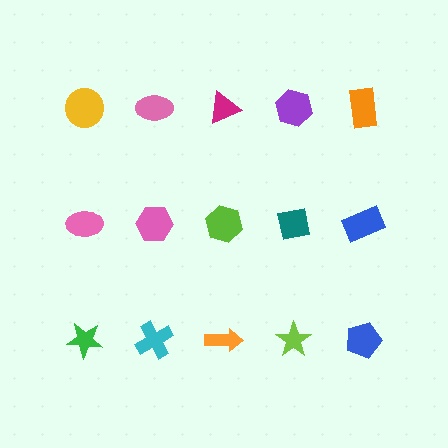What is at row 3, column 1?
A green star.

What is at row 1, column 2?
A pink ellipse.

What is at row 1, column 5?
An orange rectangle.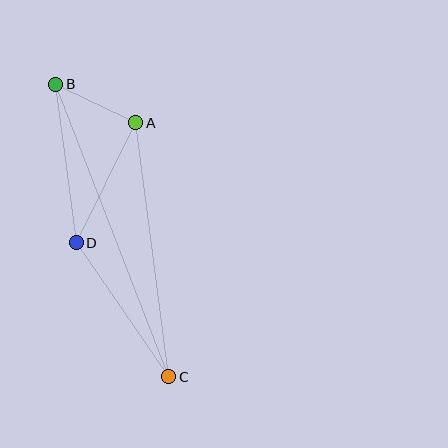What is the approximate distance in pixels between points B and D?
The distance between B and D is approximately 160 pixels.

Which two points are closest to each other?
Points A and B are closest to each other.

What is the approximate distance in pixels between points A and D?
The distance between A and D is approximately 134 pixels.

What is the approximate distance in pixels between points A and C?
The distance between A and C is approximately 256 pixels.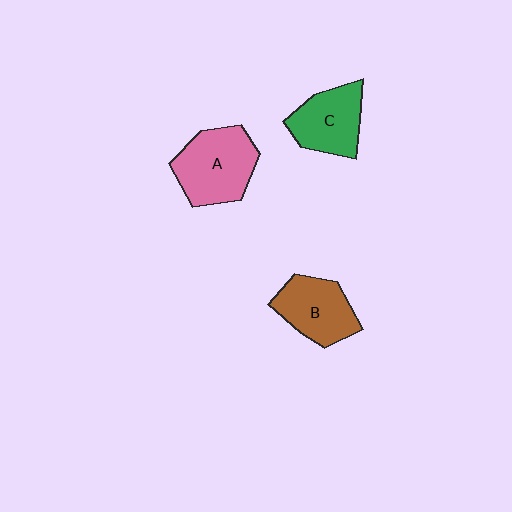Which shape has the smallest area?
Shape C (green).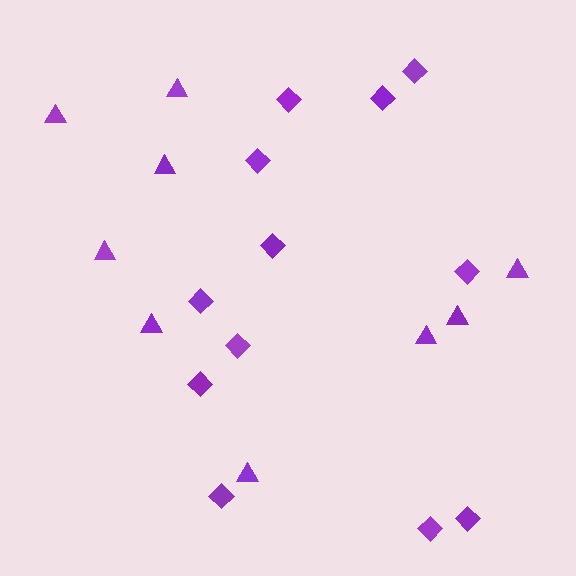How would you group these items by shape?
There are 2 groups: one group of diamonds (12) and one group of triangles (9).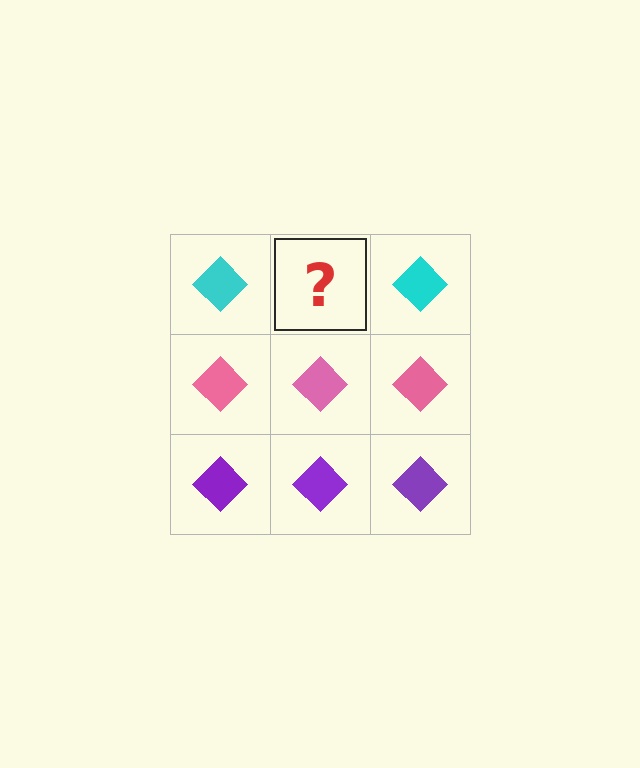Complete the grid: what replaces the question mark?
The question mark should be replaced with a cyan diamond.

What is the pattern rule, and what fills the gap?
The rule is that each row has a consistent color. The gap should be filled with a cyan diamond.